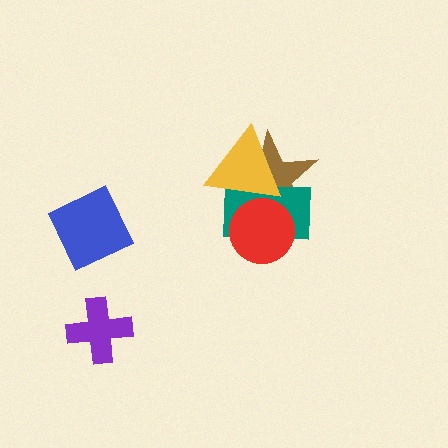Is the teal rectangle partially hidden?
Yes, it is partially covered by another shape.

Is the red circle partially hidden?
Yes, it is partially covered by another shape.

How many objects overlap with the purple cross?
0 objects overlap with the purple cross.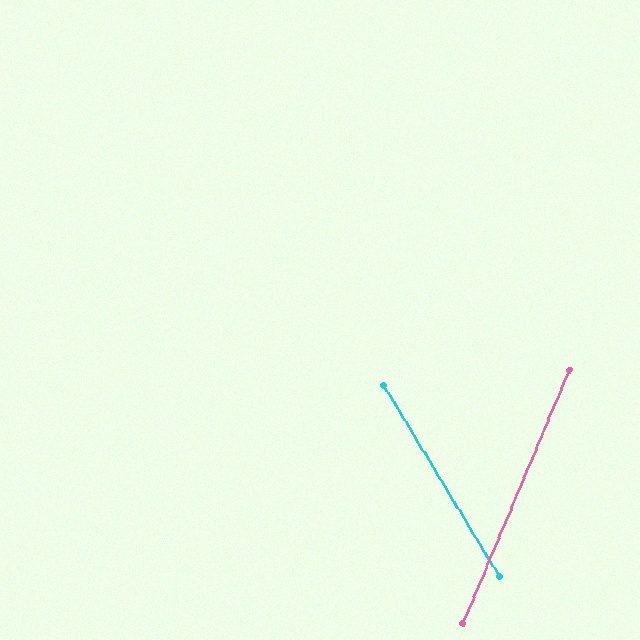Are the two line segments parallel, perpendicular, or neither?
Neither parallel nor perpendicular — they differ by about 54°.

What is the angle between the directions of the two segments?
Approximately 54 degrees.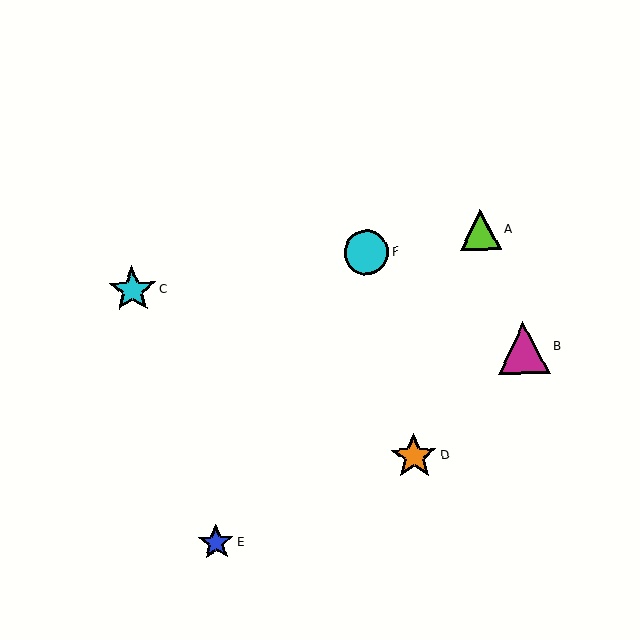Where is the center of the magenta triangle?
The center of the magenta triangle is at (524, 348).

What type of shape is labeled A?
Shape A is a lime triangle.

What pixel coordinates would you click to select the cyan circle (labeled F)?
Click at (367, 252) to select the cyan circle F.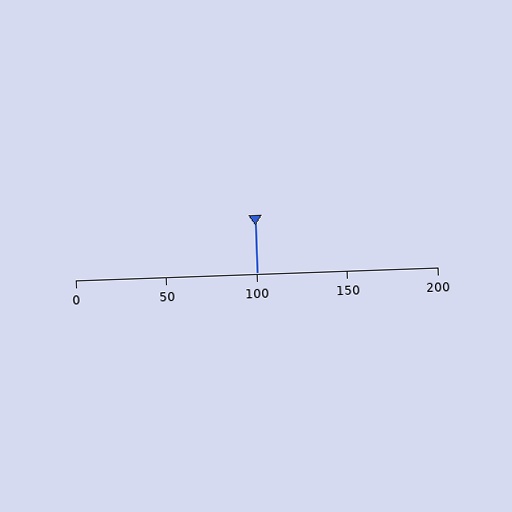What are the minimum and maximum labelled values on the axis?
The axis runs from 0 to 200.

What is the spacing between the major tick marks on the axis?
The major ticks are spaced 50 apart.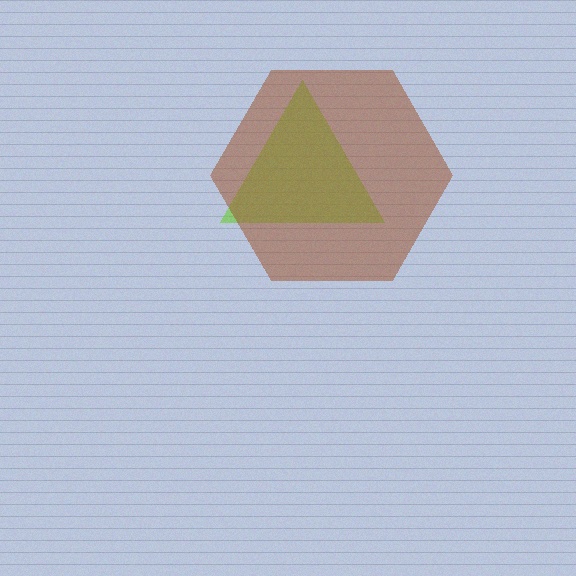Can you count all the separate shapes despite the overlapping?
Yes, there are 2 separate shapes.